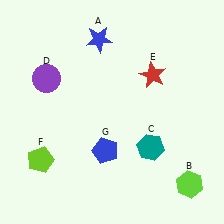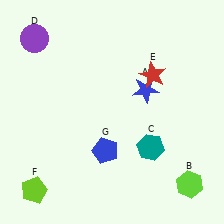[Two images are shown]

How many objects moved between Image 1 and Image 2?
3 objects moved between the two images.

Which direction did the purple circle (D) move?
The purple circle (D) moved up.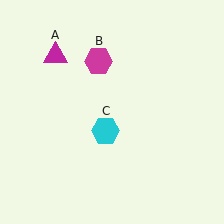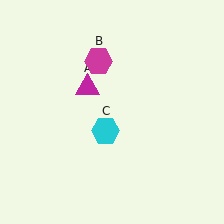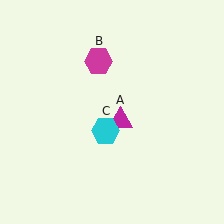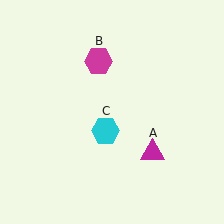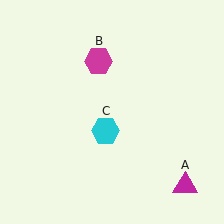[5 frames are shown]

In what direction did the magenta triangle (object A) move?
The magenta triangle (object A) moved down and to the right.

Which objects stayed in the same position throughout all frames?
Magenta hexagon (object B) and cyan hexagon (object C) remained stationary.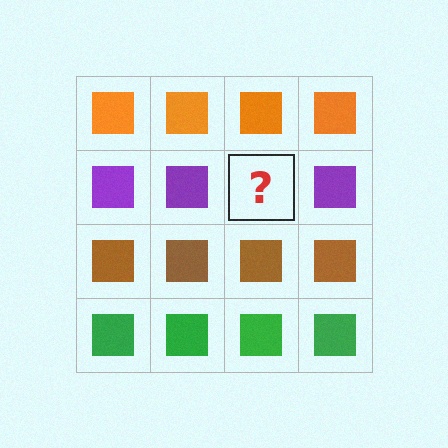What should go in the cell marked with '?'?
The missing cell should contain a purple square.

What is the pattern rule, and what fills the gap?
The rule is that each row has a consistent color. The gap should be filled with a purple square.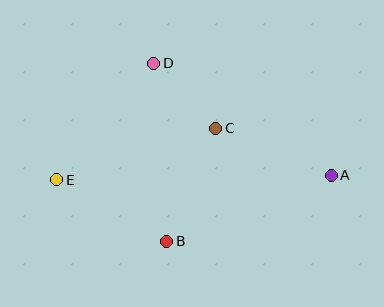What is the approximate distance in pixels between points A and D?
The distance between A and D is approximately 210 pixels.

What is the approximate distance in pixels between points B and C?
The distance between B and C is approximately 123 pixels.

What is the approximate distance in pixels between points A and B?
The distance between A and B is approximately 177 pixels.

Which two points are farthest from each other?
Points A and E are farthest from each other.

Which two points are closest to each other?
Points C and D are closest to each other.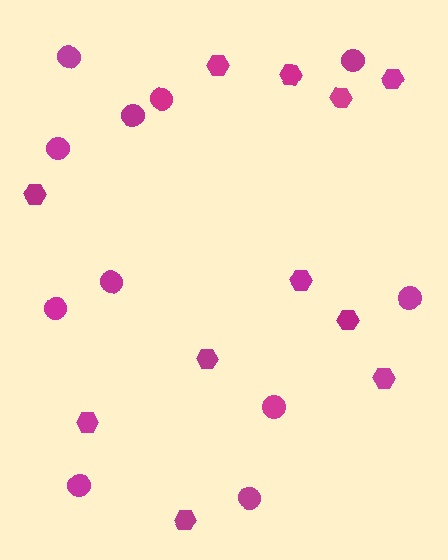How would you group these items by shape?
There are 2 groups: one group of circles (11) and one group of hexagons (11).